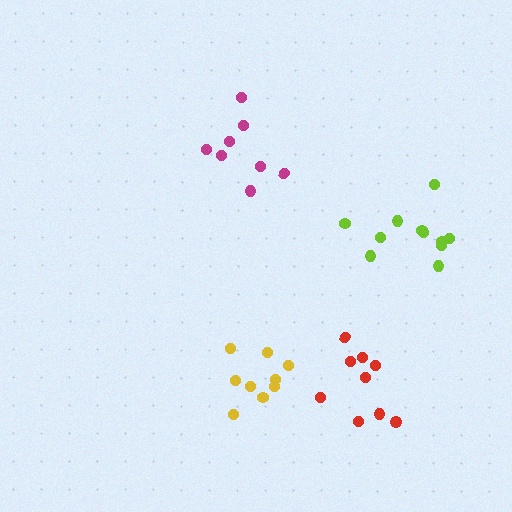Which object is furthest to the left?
The magenta cluster is leftmost.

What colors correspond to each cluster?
The clusters are colored: lime, red, magenta, yellow.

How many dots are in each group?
Group 1: 11 dots, Group 2: 9 dots, Group 3: 8 dots, Group 4: 9 dots (37 total).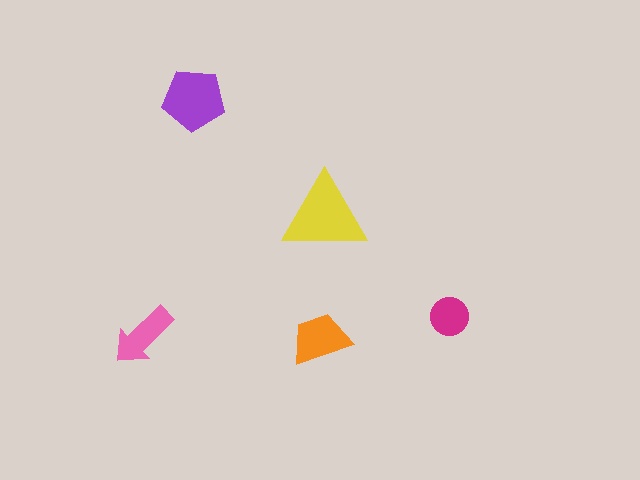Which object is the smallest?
The magenta circle.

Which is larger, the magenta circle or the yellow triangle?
The yellow triangle.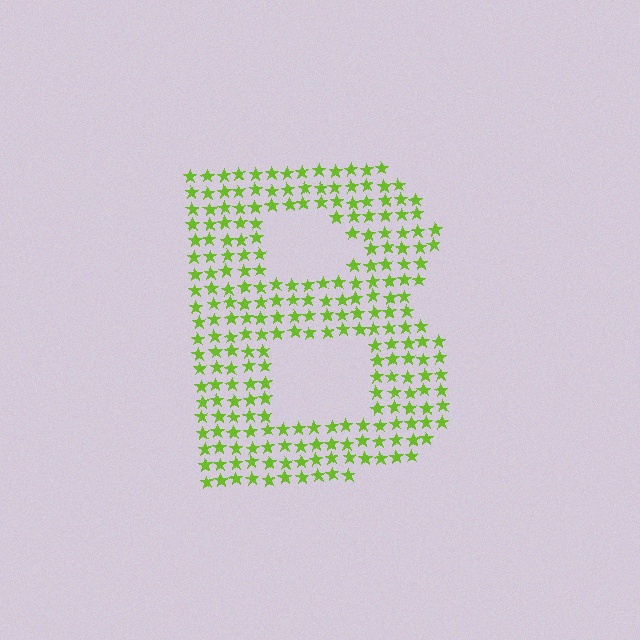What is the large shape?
The large shape is the letter B.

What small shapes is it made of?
It is made of small stars.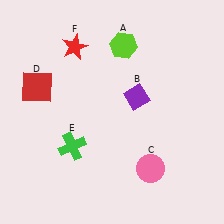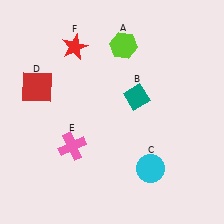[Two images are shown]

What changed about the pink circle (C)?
In Image 1, C is pink. In Image 2, it changed to cyan.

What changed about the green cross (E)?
In Image 1, E is green. In Image 2, it changed to pink.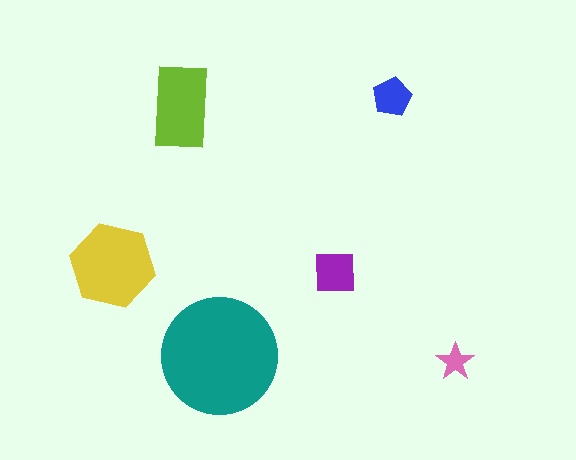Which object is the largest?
The teal circle.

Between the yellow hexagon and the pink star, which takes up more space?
The yellow hexagon.